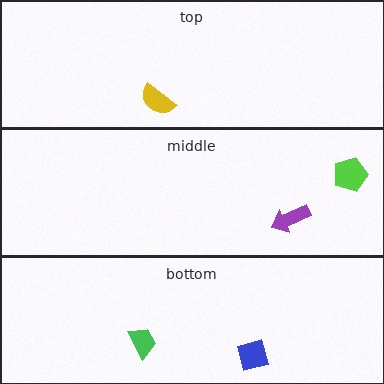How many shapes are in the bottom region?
2.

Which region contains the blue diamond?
The bottom region.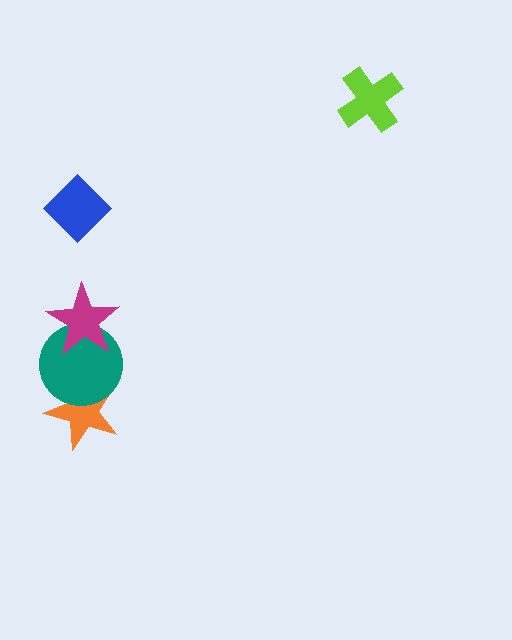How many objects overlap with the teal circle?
2 objects overlap with the teal circle.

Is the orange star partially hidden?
Yes, it is partially covered by another shape.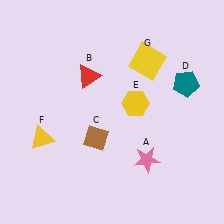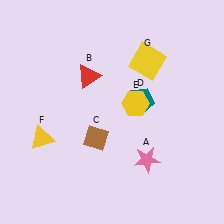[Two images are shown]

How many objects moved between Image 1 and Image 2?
1 object moved between the two images.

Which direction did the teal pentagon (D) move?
The teal pentagon (D) moved left.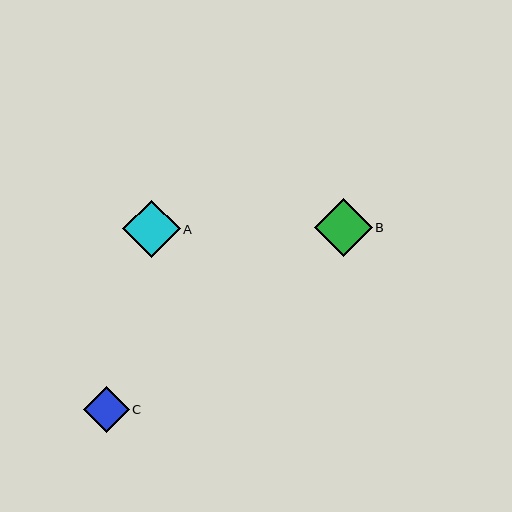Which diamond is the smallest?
Diamond C is the smallest with a size of approximately 46 pixels.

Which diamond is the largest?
Diamond B is the largest with a size of approximately 58 pixels.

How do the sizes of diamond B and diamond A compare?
Diamond B and diamond A are approximately the same size.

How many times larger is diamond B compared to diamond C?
Diamond B is approximately 1.3 times the size of diamond C.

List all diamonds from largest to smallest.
From largest to smallest: B, A, C.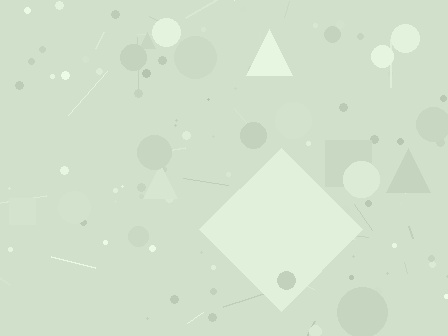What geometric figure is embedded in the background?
A diamond is embedded in the background.